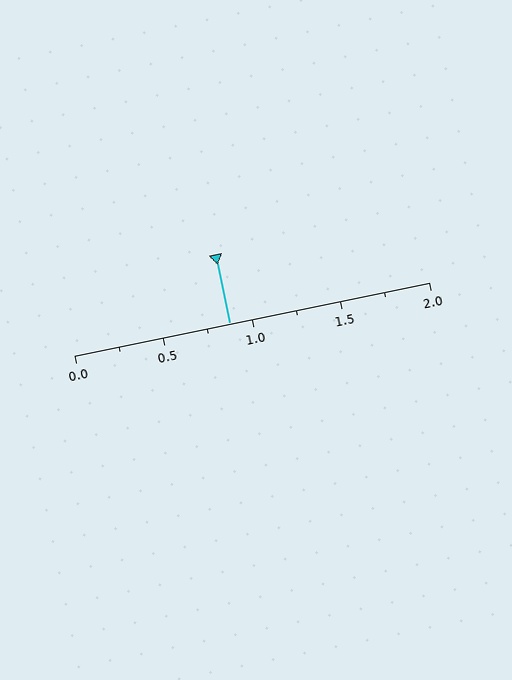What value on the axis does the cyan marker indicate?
The marker indicates approximately 0.88.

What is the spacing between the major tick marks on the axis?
The major ticks are spaced 0.5 apart.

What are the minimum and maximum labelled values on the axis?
The axis runs from 0.0 to 2.0.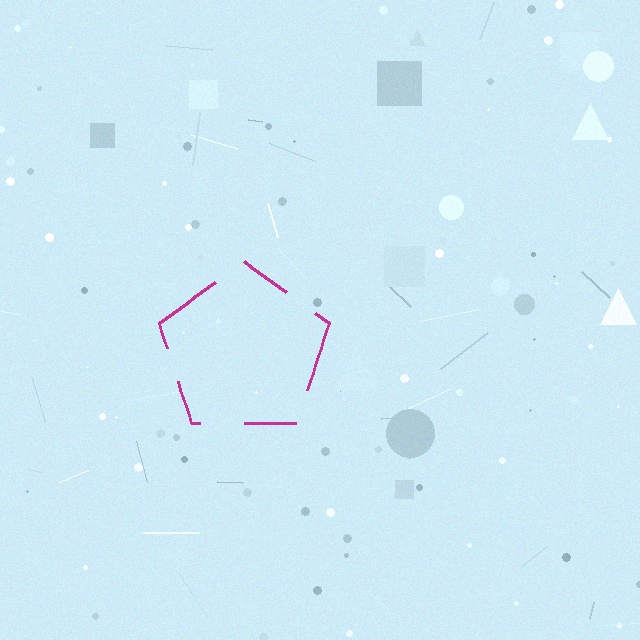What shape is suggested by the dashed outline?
The dashed outline suggests a pentagon.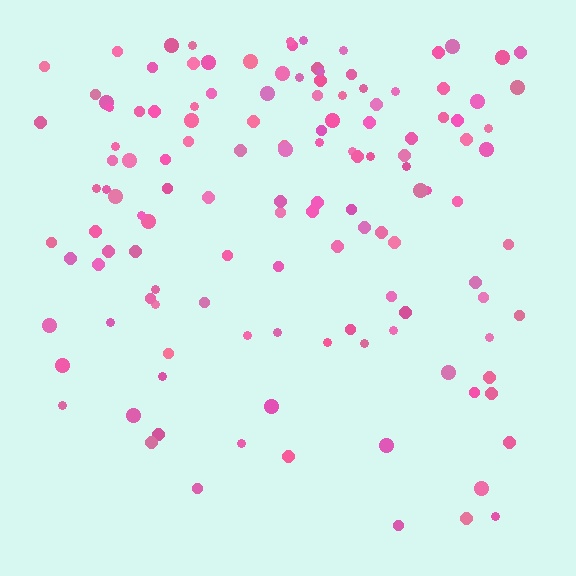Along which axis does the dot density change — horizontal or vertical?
Vertical.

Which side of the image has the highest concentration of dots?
The top.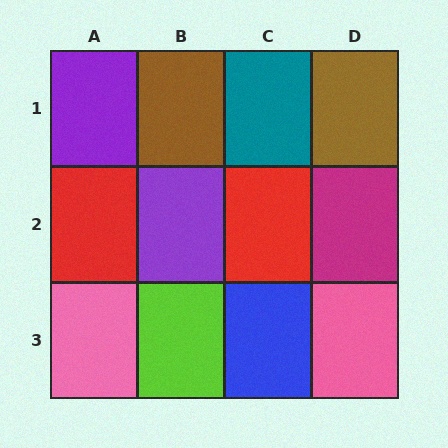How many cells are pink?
2 cells are pink.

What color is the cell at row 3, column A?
Pink.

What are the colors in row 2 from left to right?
Red, purple, red, magenta.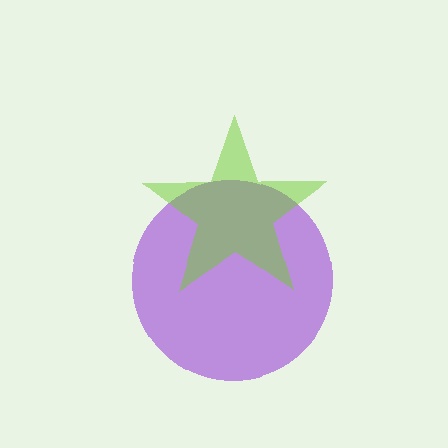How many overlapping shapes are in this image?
There are 2 overlapping shapes in the image.